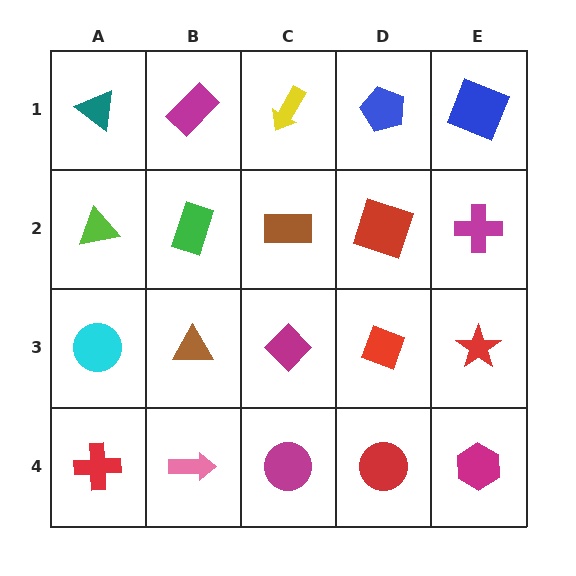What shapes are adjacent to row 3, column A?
A lime triangle (row 2, column A), a red cross (row 4, column A), a brown triangle (row 3, column B).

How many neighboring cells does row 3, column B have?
4.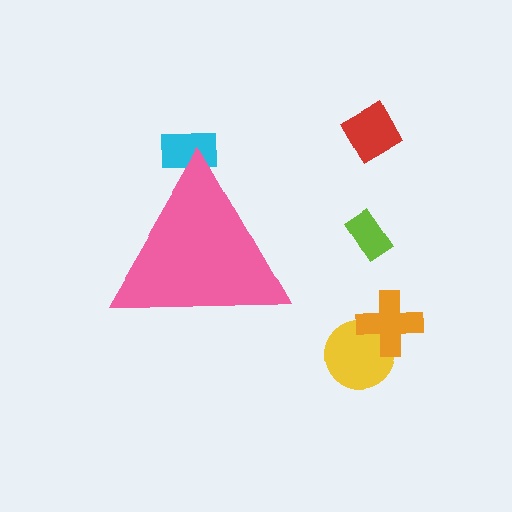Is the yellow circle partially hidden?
No, the yellow circle is fully visible.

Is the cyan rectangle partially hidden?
Yes, the cyan rectangle is partially hidden behind the pink triangle.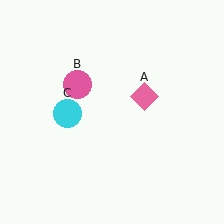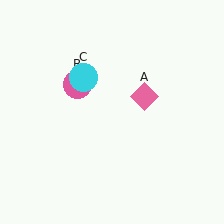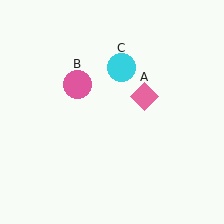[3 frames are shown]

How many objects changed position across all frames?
1 object changed position: cyan circle (object C).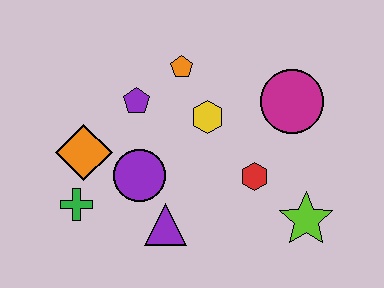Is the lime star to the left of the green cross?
No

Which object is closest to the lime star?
The red hexagon is closest to the lime star.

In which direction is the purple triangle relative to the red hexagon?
The purple triangle is to the left of the red hexagon.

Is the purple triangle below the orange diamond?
Yes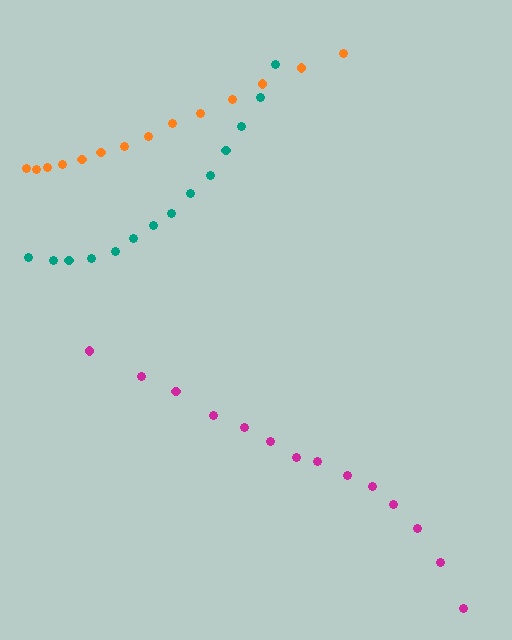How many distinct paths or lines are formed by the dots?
There are 3 distinct paths.